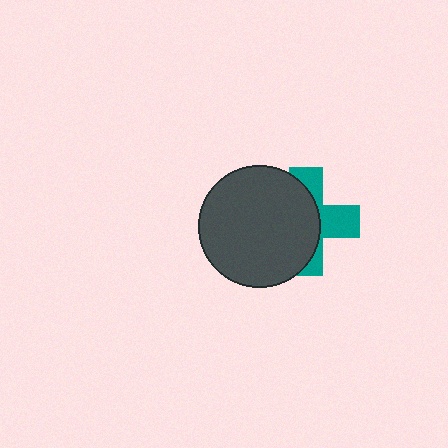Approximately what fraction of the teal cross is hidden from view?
Roughly 59% of the teal cross is hidden behind the dark gray circle.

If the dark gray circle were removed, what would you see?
You would see the complete teal cross.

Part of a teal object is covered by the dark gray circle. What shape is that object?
It is a cross.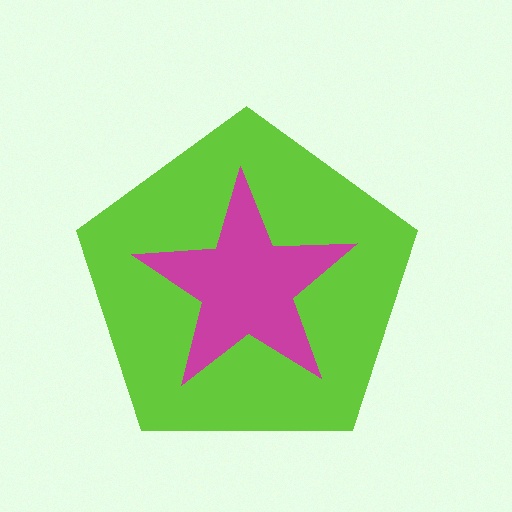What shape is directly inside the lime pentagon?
The magenta star.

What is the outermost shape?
The lime pentagon.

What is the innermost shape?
The magenta star.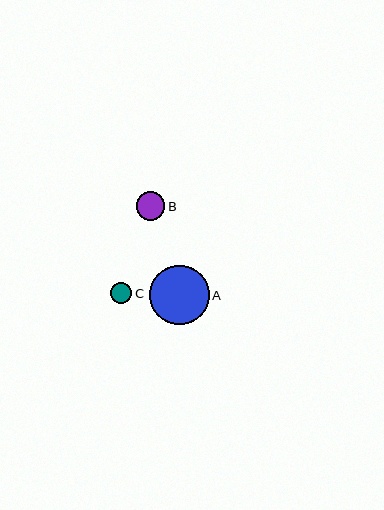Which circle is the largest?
Circle A is the largest with a size of approximately 60 pixels.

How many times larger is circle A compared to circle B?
Circle A is approximately 2.1 times the size of circle B.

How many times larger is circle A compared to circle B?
Circle A is approximately 2.1 times the size of circle B.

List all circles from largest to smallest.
From largest to smallest: A, B, C.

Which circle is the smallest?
Circle C is the smallest with a size of approximately 21 pixels.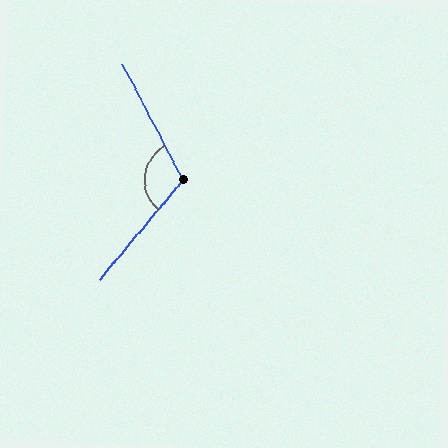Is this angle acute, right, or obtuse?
It is obtuse.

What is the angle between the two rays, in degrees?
Approximately 113 degrees.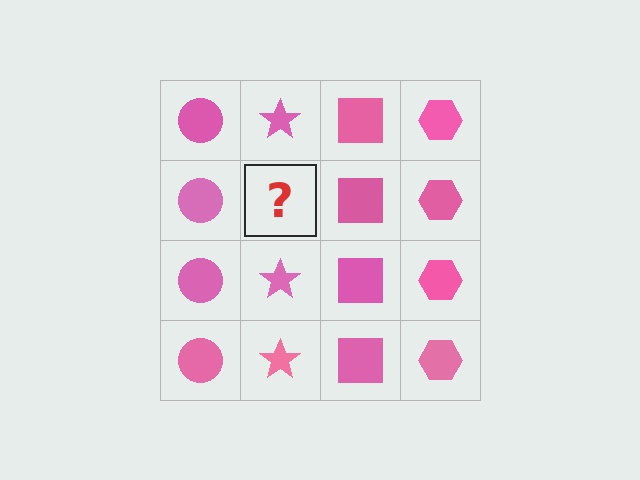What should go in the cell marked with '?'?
The missing cell should contain a pink star.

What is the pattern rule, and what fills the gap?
The rule is that each column has a consistent shape. The gap should be filled with a pink star.